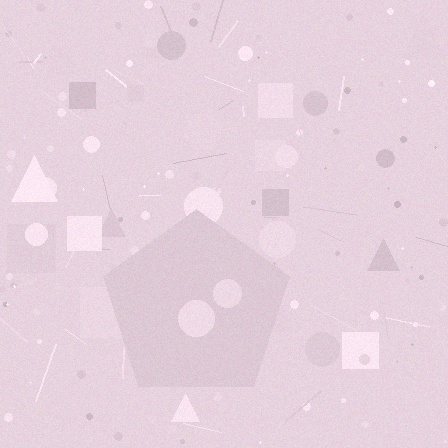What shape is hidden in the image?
A pentagon is hidden in the image.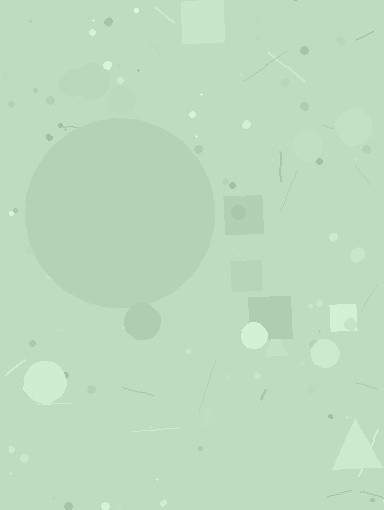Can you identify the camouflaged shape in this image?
The camouflaged shape is a circle.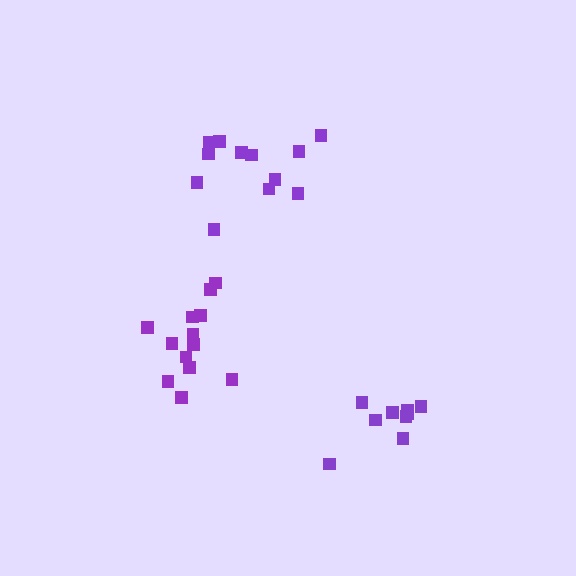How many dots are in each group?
Group 1: 9 dots, Group 2: 12 dots, Group 3: 13 dots (34 total).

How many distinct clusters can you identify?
There are 3 distinct clusters.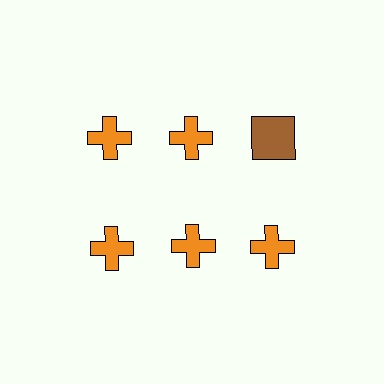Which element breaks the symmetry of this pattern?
The brown square in the top row, center column breaks the symmetry. All other shapes are orange crosses.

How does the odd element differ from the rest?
It differs in both color (brown instead of orange) and shape (square instead of cross).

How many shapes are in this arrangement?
There are 6 shapes arranged in a grid pattern.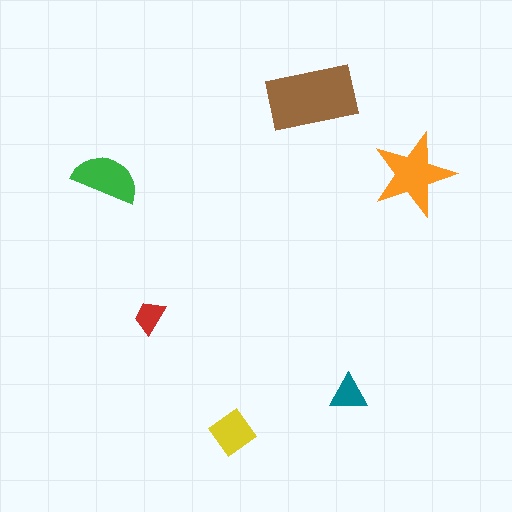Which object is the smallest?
The red trapezoid.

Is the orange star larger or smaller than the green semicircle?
Larger.